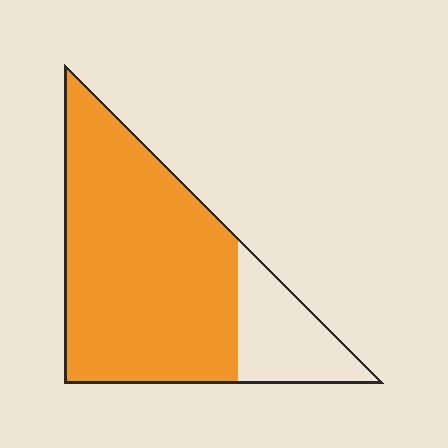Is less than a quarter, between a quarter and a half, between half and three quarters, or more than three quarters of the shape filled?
More than three quarters.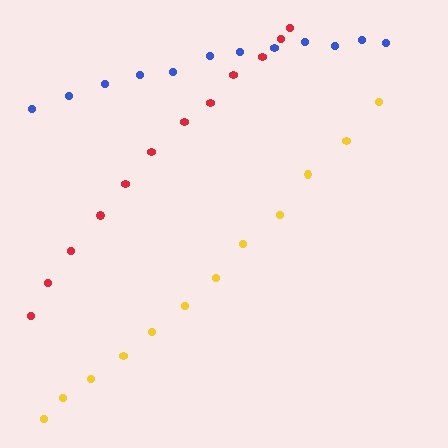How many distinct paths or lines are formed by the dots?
There are 3 distinct paths.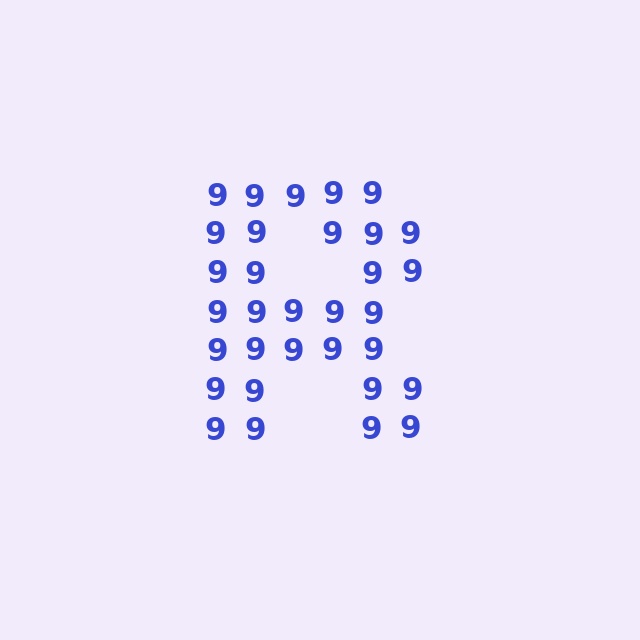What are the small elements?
The small elements are digit 9's.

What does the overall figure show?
The overall figure shows the letter R.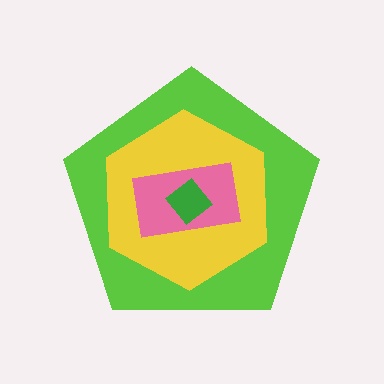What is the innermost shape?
The green diamond.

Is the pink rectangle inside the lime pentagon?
Yes.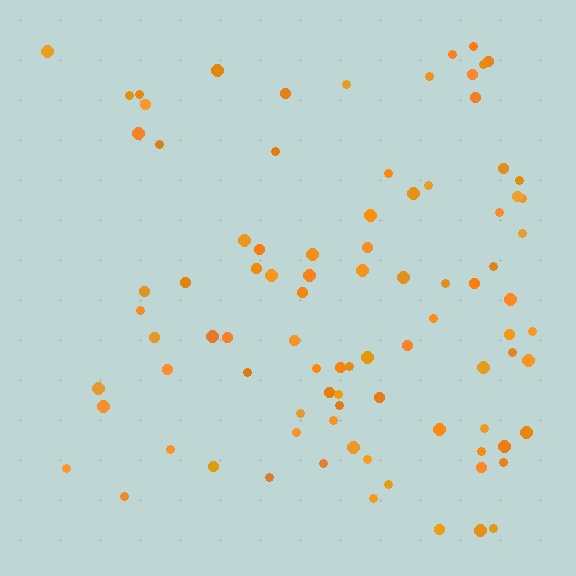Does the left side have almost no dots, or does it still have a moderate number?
Still a moderate number, just noticeably fewer than the right.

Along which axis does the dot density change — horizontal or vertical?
Horizontal.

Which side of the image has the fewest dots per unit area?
The left.